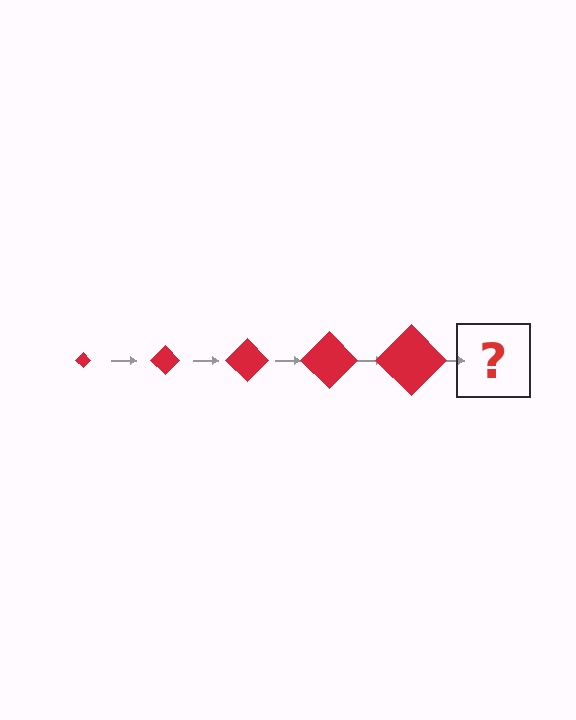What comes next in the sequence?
The next element should be a red diamond, larger than the previous one.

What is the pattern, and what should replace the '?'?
The pattern is that the diamond gets progressively larger each step. The '?' should be a red diamond, larger than the previous one.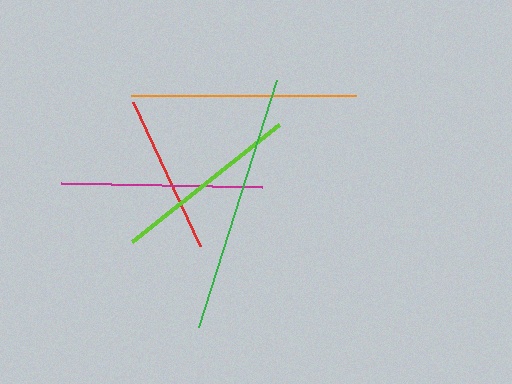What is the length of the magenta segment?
The magenta segment is approximately 201 pixels long.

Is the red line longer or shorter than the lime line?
The lime line is longer than the red line.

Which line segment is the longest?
The green line is the longest at approximately 259 pixels.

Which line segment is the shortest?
The red line is the shortest at approximately 159 pixels.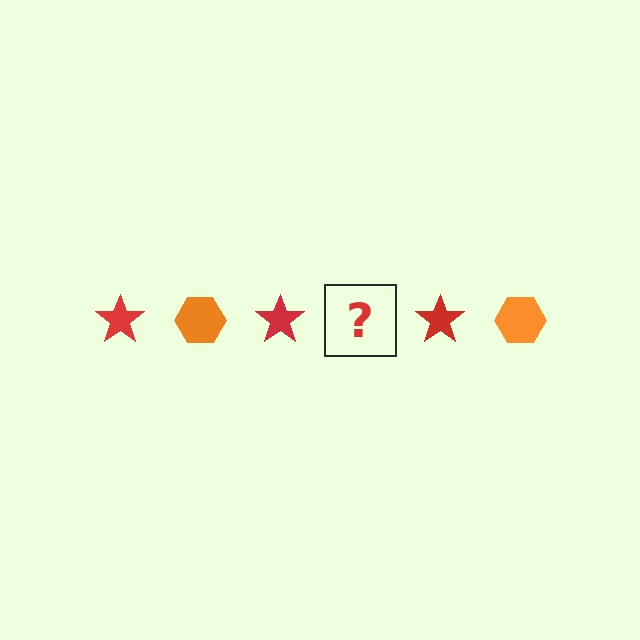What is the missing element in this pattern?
The missing element is an orange hexagon.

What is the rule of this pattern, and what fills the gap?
The rule is that the pattern alternates between red star and orange hexagon. The gap should be filled with an orange hexagon.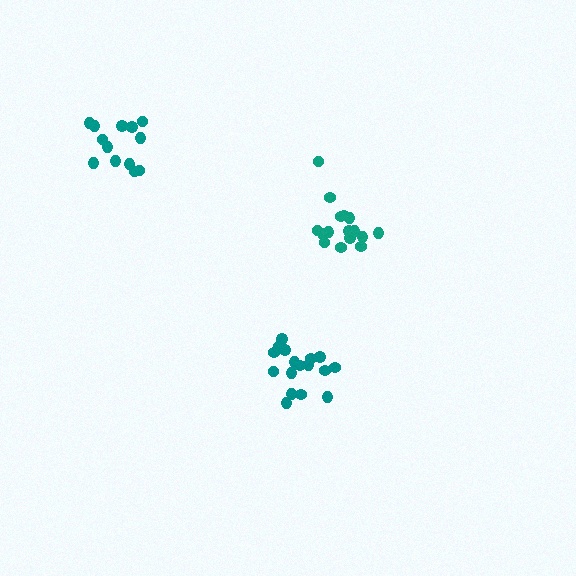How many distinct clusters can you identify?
There are 3 distinct clusters.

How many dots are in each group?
Group 1: 16 dots, Group 2: 17 dots, Group 3: 13 dots (46 total).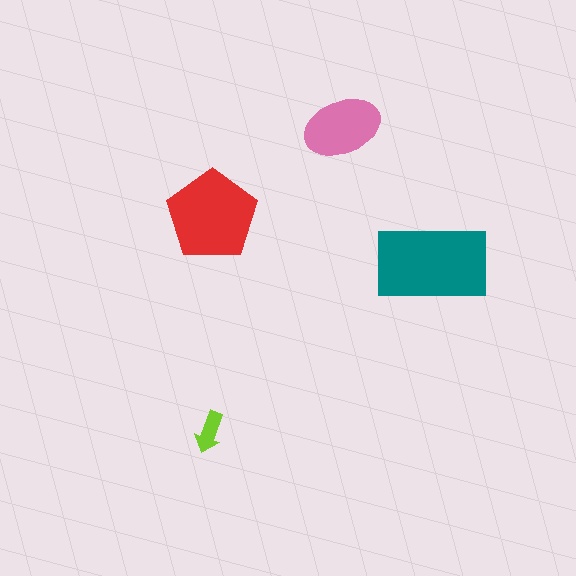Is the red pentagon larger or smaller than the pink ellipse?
Larger.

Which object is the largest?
The teal rectangle.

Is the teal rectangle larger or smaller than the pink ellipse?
Larger.